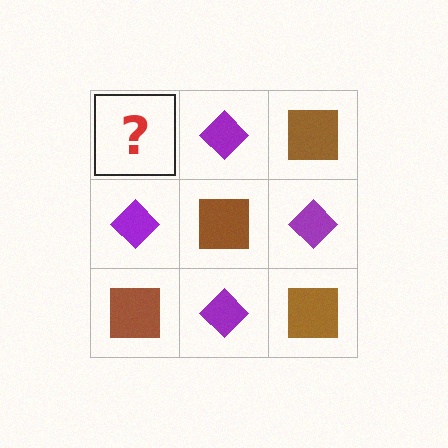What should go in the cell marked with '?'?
The missing cell should contain a brown square.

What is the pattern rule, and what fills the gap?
The rule is that it alternates brown square and purple diamond in a checkerboard pattern. The gap should be filled with a brown square.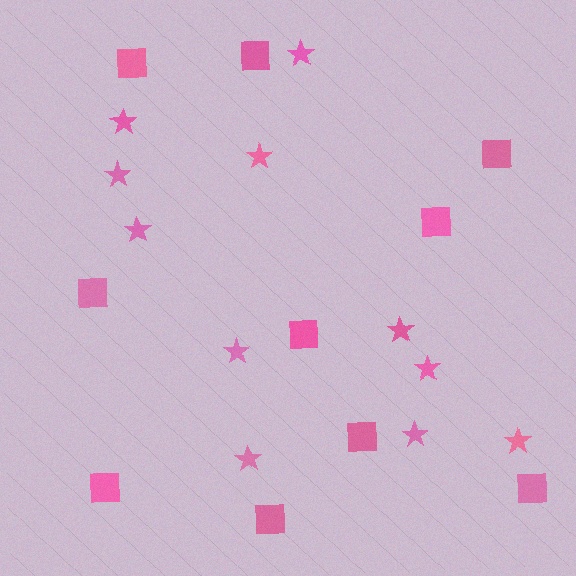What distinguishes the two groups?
There are 2 groups: one group of squares (10) and one group of stars (11).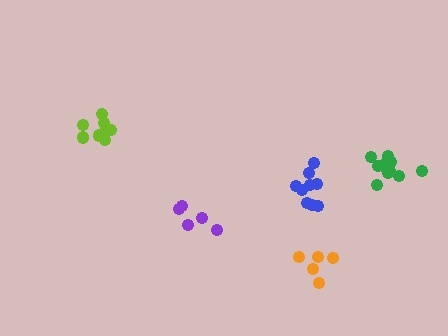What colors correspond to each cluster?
The clusters are colored: purple, blue, lime, orange, green.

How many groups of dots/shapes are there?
There are 5 groups.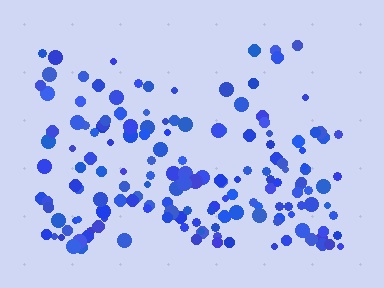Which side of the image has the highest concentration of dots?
The bottom.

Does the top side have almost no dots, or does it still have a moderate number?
Still a moderate number, just noticeably fewer than the bottom.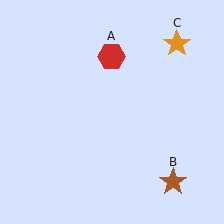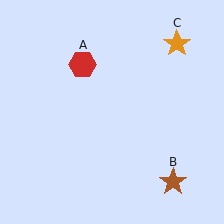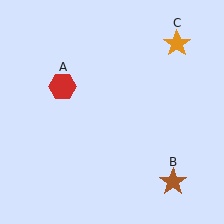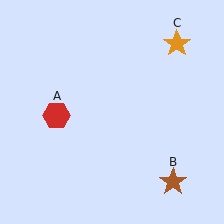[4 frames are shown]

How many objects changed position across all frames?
1 object changed position: red hexagon (object A).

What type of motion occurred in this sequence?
The red hexagon (object A) rotated counterclockwise around the center of the scene.